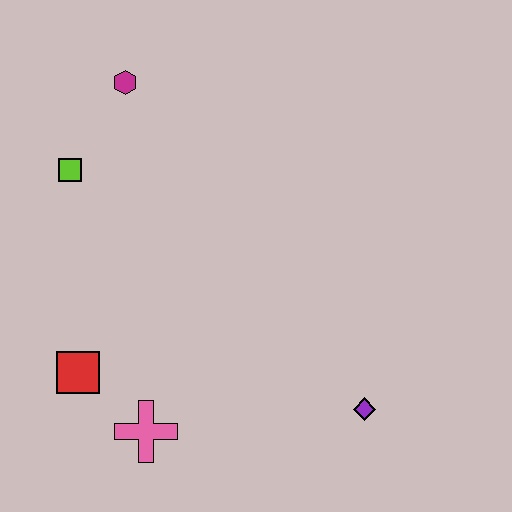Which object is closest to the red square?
The pink cross is closest to the red square.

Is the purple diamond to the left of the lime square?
No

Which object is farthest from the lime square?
The purple diamond is farthest from the lime square.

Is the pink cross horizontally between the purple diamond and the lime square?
Yes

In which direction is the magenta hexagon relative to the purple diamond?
The magenta hexagon is above the purple diamond.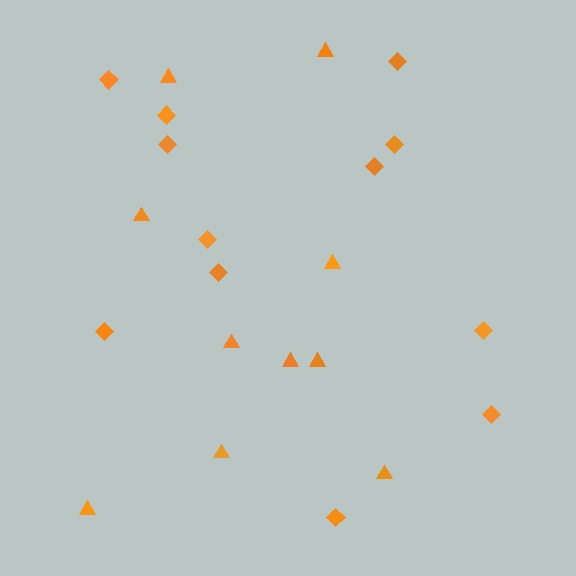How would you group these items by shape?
There are 2 groups: one group of triangles (10) and one group of diamonds (12).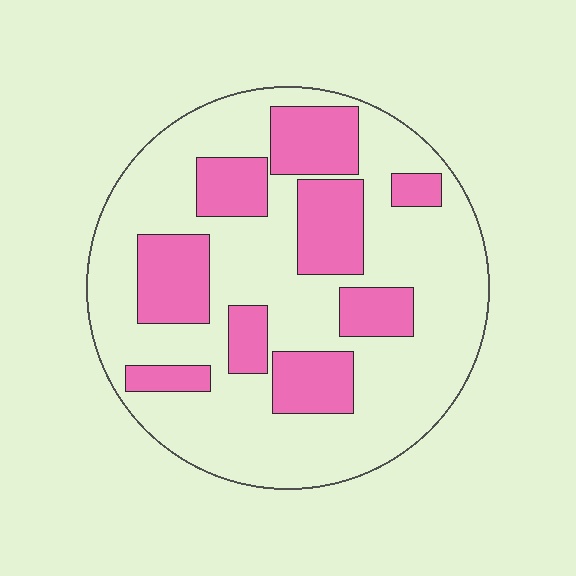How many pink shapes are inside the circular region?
9.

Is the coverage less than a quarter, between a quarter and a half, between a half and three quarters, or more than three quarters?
Between a quarter and a half.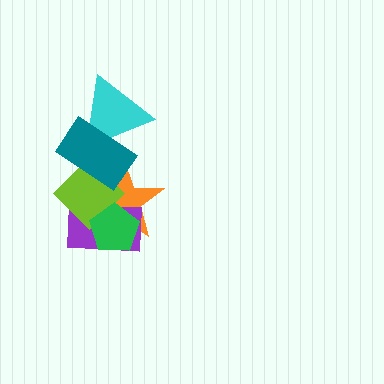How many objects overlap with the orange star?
4 objects overlap with the orange star.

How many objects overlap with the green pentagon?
3 objects overlap with the green pentagon.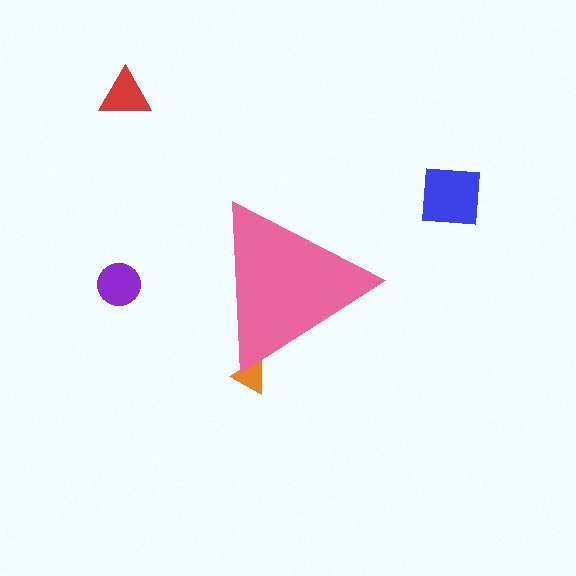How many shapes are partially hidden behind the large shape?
1 shape is partially hidden.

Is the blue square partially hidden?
No, the blue square is fully visible.